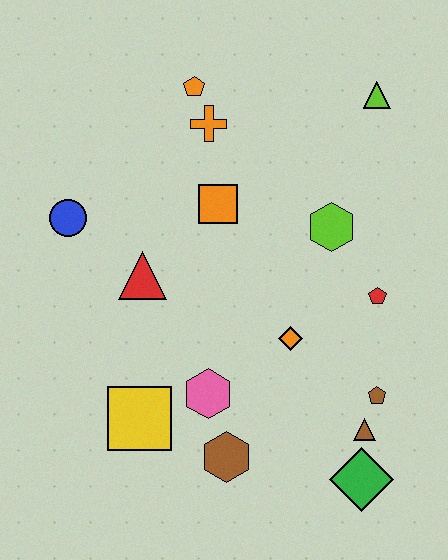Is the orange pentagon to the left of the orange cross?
Yes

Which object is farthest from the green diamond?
The orange pentagon is farthest from the green diamond.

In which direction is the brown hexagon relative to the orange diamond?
The brown hexagon is below the orange diamond.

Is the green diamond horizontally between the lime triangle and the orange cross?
Yes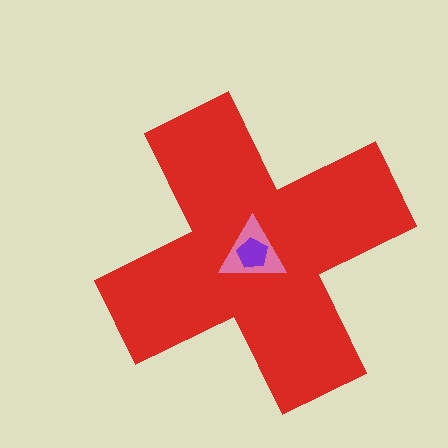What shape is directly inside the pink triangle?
The purple pentagon.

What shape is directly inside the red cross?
The pink triangle.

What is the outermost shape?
The red cross.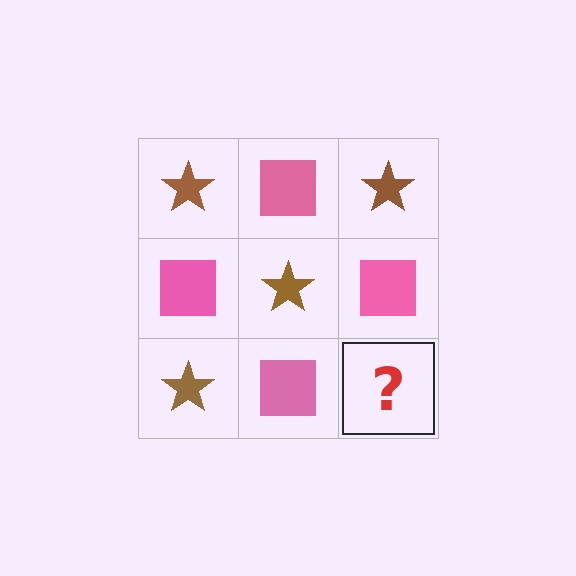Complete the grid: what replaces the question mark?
The question mark should be replaced with a brown star.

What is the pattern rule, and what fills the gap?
The rule is that it alternates brown star and pink square in a checkerboard pattern. The gap should be filled with a brown star.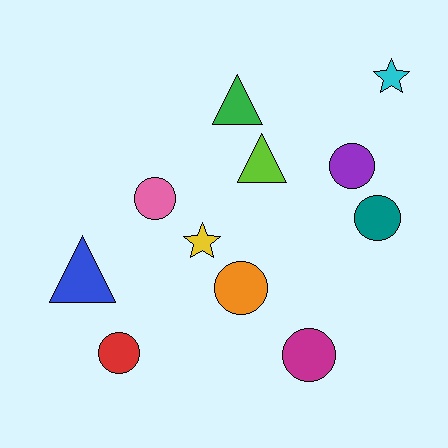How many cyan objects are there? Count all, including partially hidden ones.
There is 1 cyan object.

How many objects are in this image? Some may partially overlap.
There are 11 objects.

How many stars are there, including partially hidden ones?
There are 2 stars.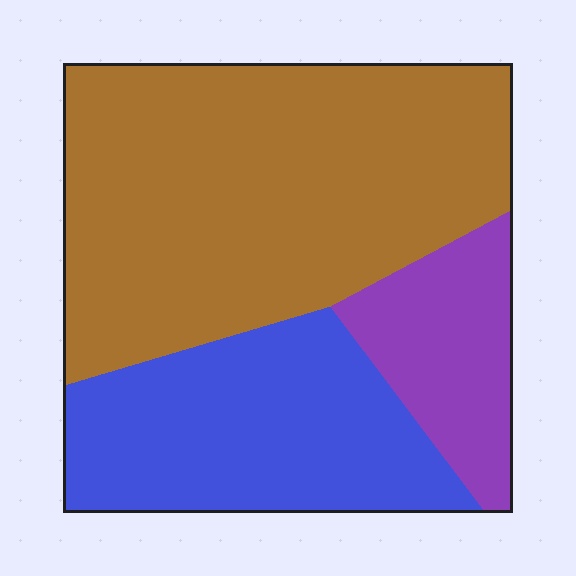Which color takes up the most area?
Brown, at roughly 55%.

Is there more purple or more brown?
Brown.